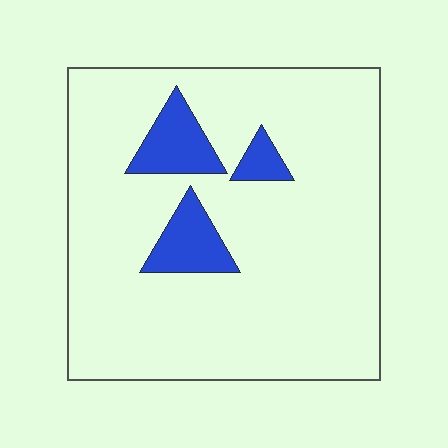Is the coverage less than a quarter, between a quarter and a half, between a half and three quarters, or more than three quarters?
Less than a quarter.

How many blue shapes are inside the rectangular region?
3.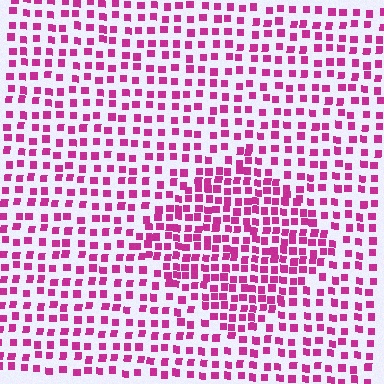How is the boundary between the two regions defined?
The boundary is defined by a change in element density (approximately 1.7x ratio). All elements are the same color, size, and shape.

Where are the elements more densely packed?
The elements are more densely packed inside the diamond boundary.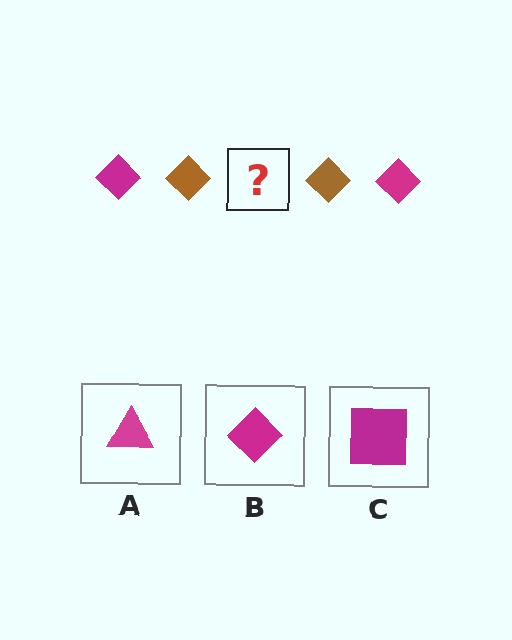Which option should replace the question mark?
Option B.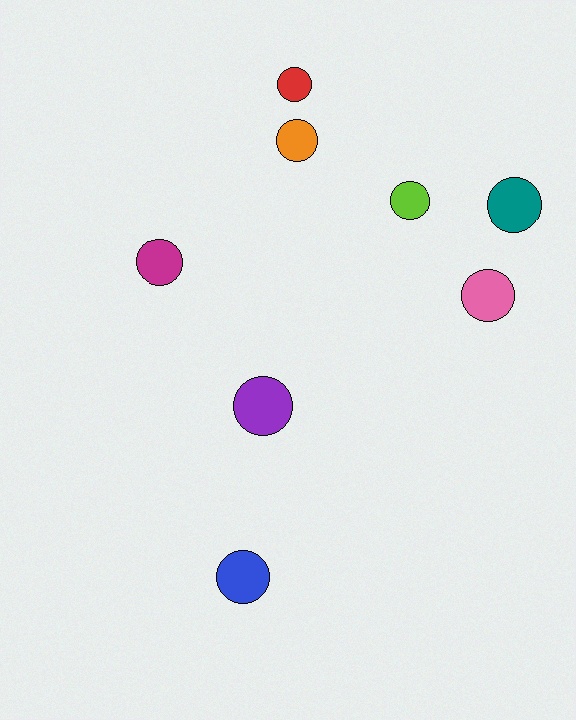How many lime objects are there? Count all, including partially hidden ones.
There is 1 lime object.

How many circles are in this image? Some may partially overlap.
There are 8 circles.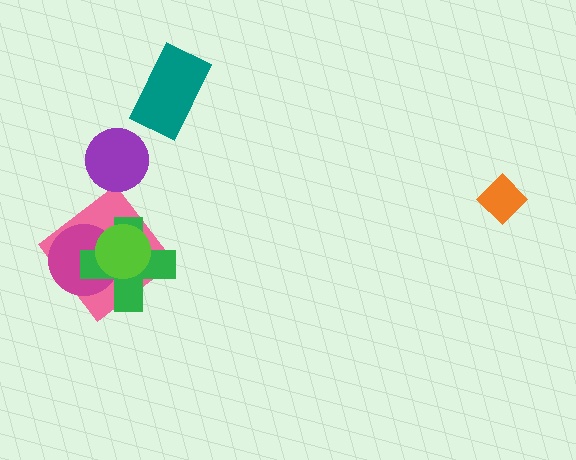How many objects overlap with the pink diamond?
3 objects overlap with the pink diamond.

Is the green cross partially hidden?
Yes, it is partially covered by another shape.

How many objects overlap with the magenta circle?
3 objects overlap with the magenta circle.